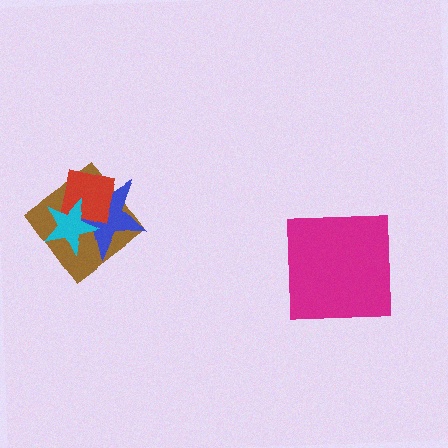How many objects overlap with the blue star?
3 objects overlap with the blue star.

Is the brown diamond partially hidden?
Yes, it is partially covered by another shape.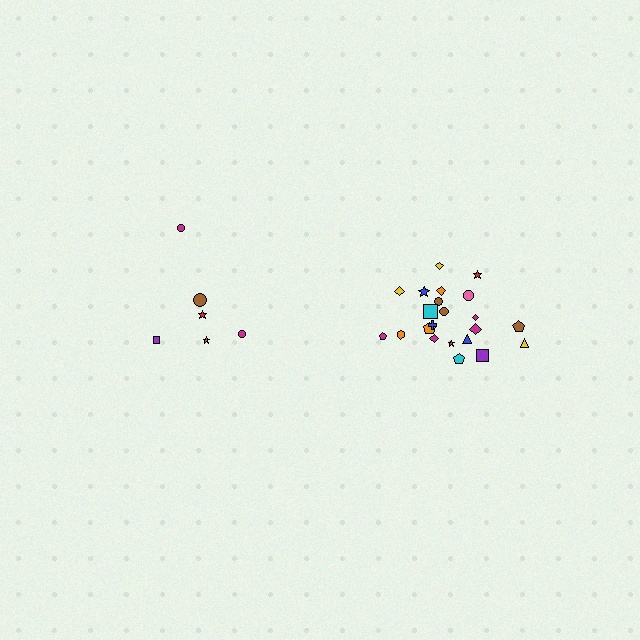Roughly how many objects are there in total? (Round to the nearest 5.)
Roughly 30 objects in total.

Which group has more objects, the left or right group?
The right group.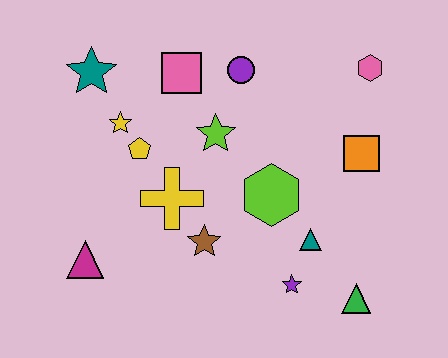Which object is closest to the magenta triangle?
The yellow cross is closest to the magenta triangle.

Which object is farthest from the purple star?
The teal star is farthest from the purple star.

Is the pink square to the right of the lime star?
No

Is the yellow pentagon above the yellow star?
No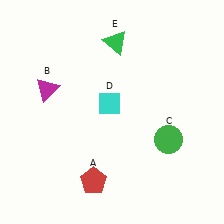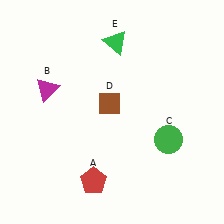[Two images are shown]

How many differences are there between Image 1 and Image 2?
There is 1 difference between the two images.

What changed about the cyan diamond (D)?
In Image 1, D is cyan. In Image 2, it changed to brown.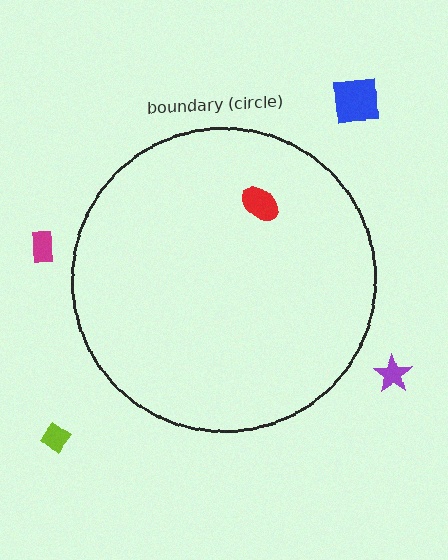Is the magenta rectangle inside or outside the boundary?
Outside.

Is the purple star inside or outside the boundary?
Outside.